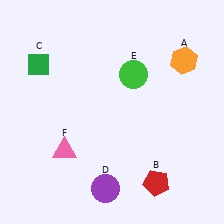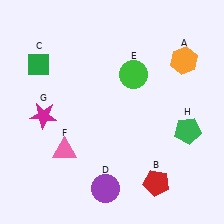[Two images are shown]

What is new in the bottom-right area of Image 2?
A green pentagon (H) was added in the bottom-right area of Image 2.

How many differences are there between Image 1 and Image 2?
There are 2 differences between the two images.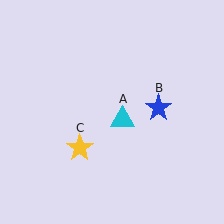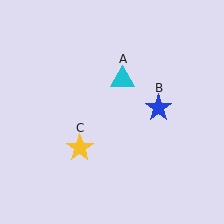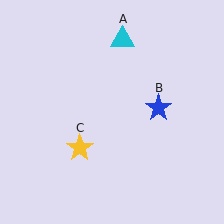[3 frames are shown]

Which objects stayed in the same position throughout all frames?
Blue star (object B) and yellow star (object C) remained stationary.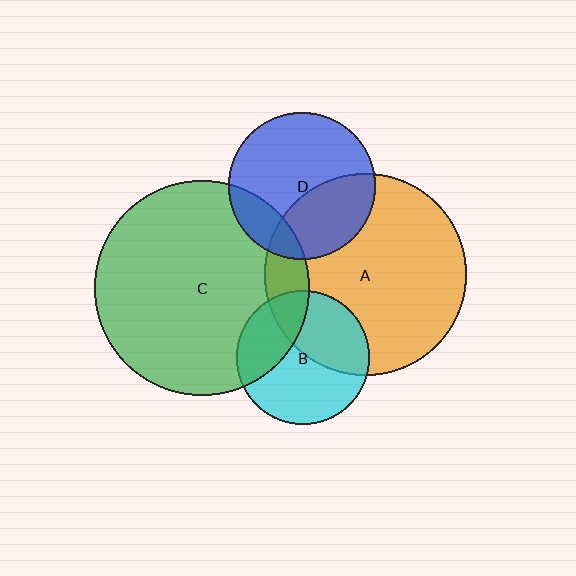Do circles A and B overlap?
Yes.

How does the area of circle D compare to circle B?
Approximately 1.2 times.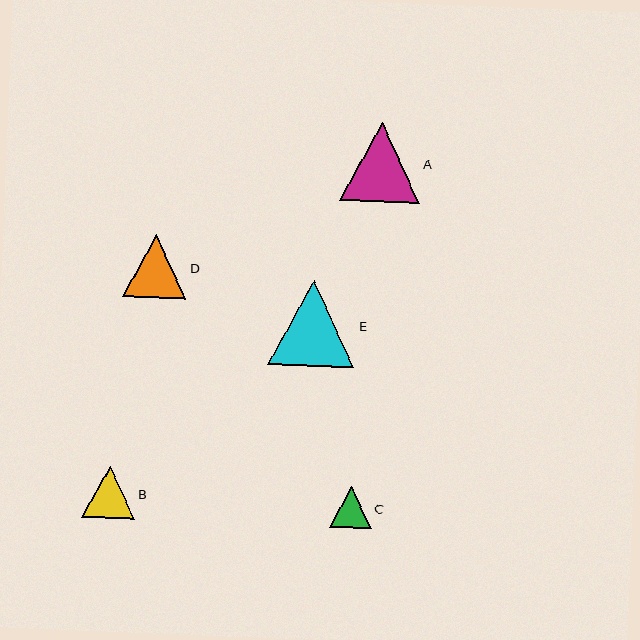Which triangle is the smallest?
Triangle C is the smallest with a size of approximately 41 pixels.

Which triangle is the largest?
Triangle E is the largest with a size of approximately 86 pixels.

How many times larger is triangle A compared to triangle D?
Triangle A is approximately 1.3 times the size of triangle D.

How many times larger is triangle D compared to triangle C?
Triangle D is approximately 1.5 times the size of triangle C.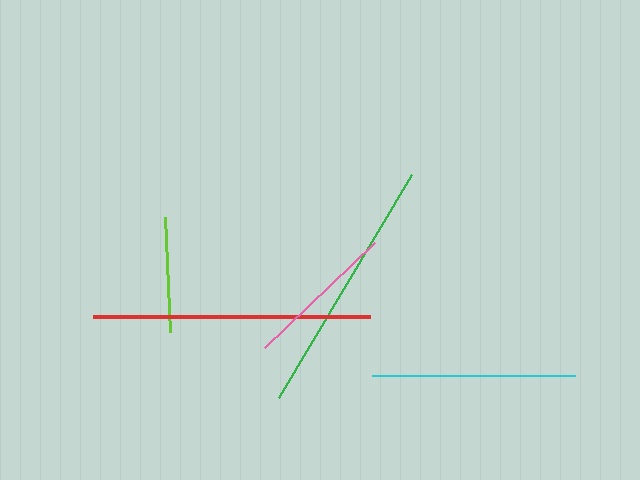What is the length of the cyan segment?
The cyan segment is approximately 203 pixels long.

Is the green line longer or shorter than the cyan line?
The green line is longer than the cyan line.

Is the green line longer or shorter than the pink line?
The green line is longer than the pink line.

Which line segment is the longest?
The red line is the longest at approximately 277 pixels.